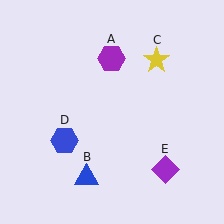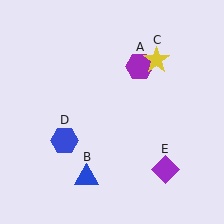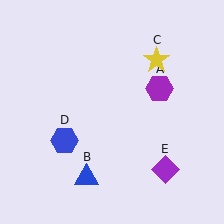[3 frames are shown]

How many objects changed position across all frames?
1 object changed position: purple hexagon (object A).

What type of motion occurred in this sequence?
The purple hexagon (object A) rotated clockwise around the center of the scene.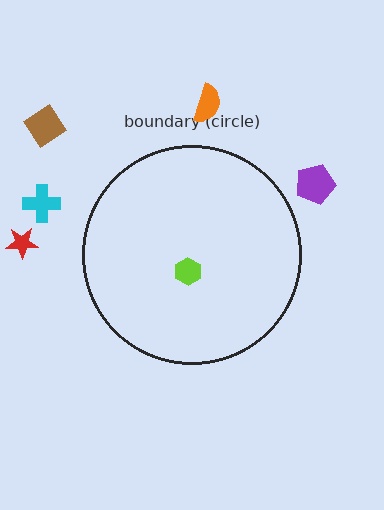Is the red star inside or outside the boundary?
Outside.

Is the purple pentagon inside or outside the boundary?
Outside.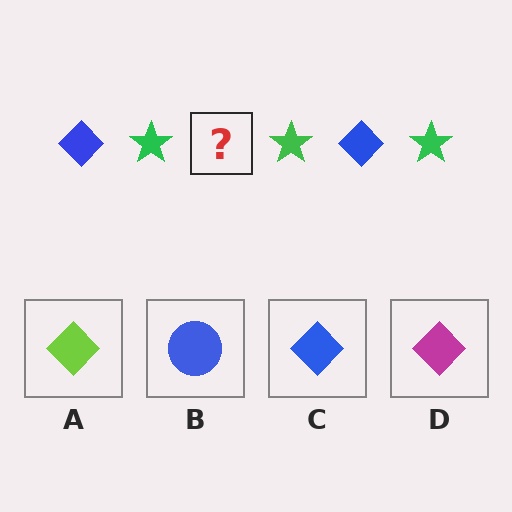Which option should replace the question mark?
Option C.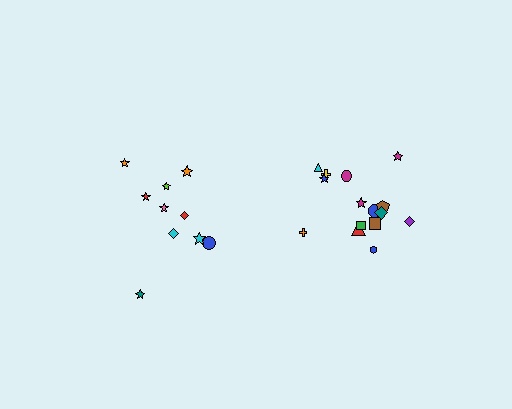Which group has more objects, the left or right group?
The right group.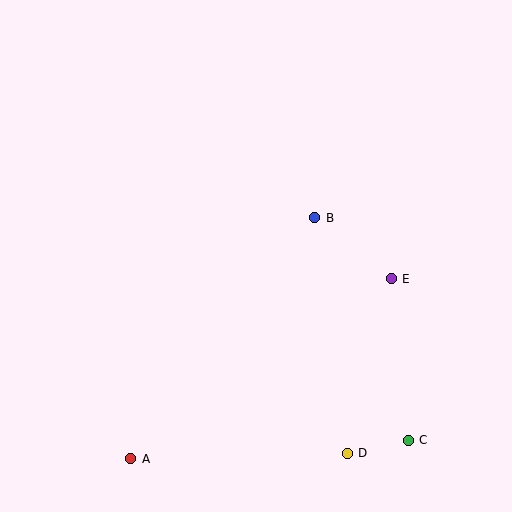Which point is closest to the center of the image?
Point B at (315, 218) is closest to the center.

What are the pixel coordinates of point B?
Point B is at (315, 218).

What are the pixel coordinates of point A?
Point A is at (131, 459).